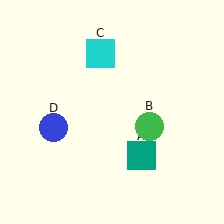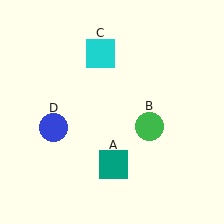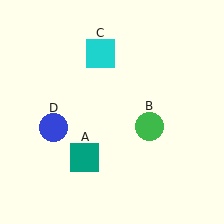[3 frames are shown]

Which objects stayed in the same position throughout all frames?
Green circle (object B) and cyan square (object C) and blue circle (object D) remained stationary.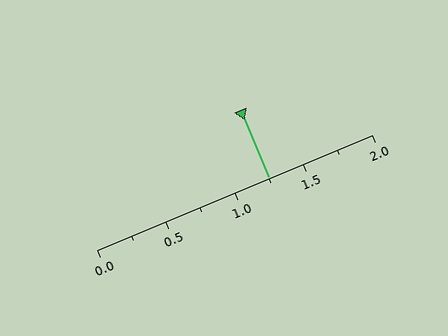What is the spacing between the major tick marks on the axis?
The major ticks are spaced 0.5 apart.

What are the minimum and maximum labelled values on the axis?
The axis runs from 0.0 to 2.0.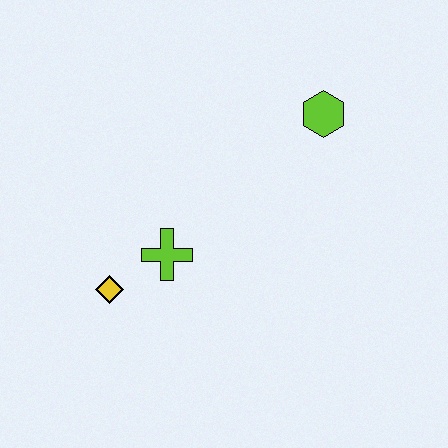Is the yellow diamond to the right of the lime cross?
No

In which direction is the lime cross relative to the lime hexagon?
The lime cross is to the left of the lime hexagon.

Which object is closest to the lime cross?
The yellow diamond is closest to the lime cross.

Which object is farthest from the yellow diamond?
The lime hexagon is farthest from the yellow diamond.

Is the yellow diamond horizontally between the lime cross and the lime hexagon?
No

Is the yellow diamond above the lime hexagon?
No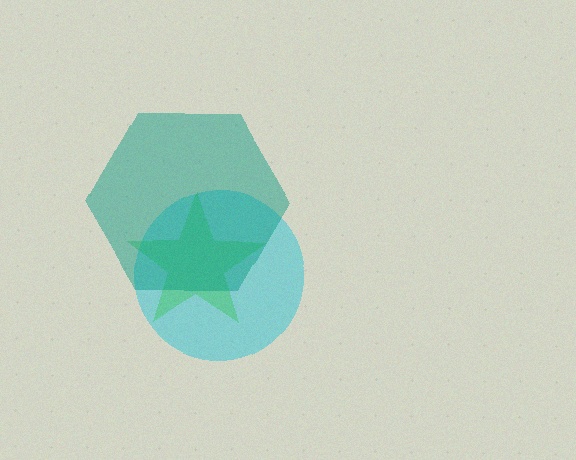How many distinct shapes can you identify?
There are 3 distinct shapes: a cyan circle, a green star, a teal hexagon.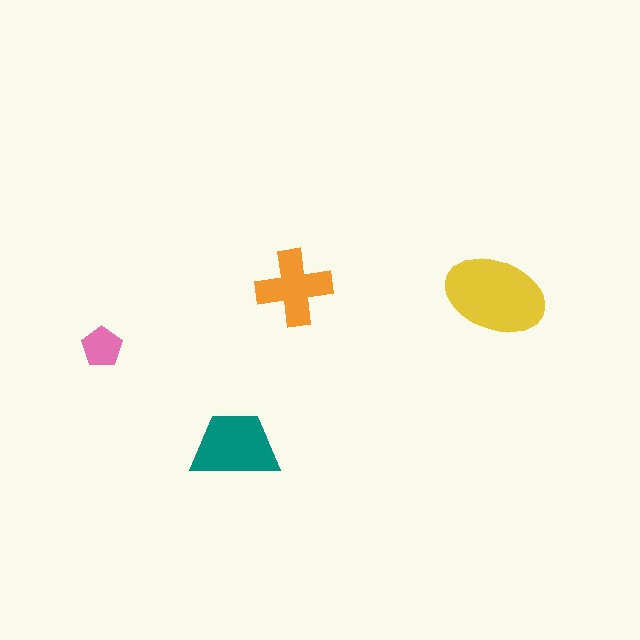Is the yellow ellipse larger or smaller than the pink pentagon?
Larger.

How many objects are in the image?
There are 4 objects in the image.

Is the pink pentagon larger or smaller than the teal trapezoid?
Smaller.